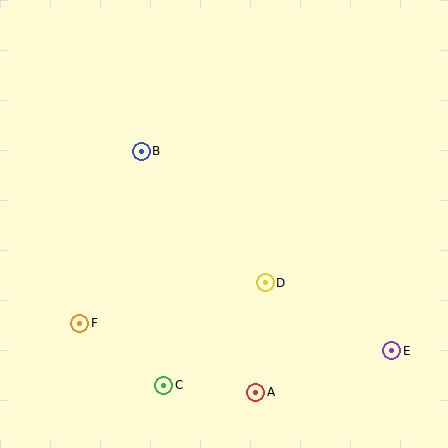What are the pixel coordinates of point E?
Point E is at (392, 351).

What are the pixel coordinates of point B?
Point B is at (141, 151).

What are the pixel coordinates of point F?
Point F is at (80, 323).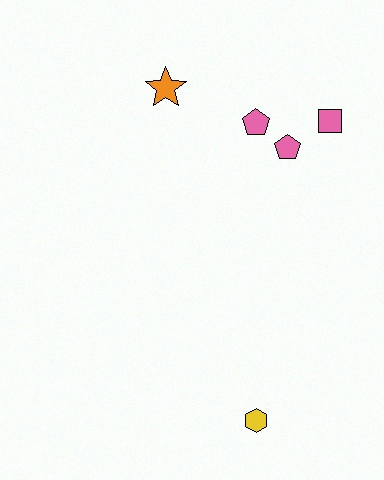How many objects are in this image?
There are 5 objects.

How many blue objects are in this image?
There are no blue objects.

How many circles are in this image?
There are no circles.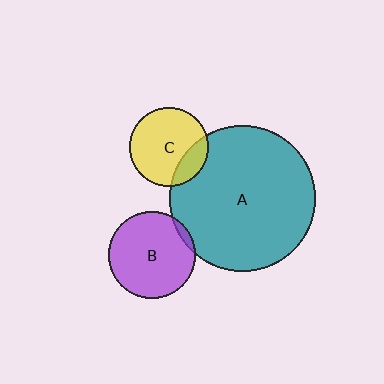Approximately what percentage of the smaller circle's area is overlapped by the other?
Approximately 5%.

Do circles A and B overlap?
Yes.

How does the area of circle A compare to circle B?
Approximately 2.8 times.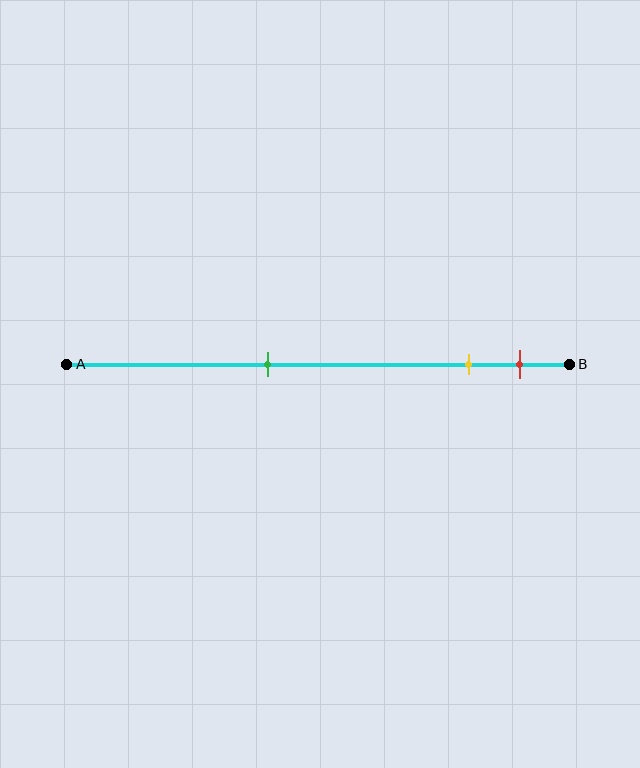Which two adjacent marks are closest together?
The yellow and red marks are the closest adjacent pair.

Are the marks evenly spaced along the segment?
No, the marks are not evenly spaced.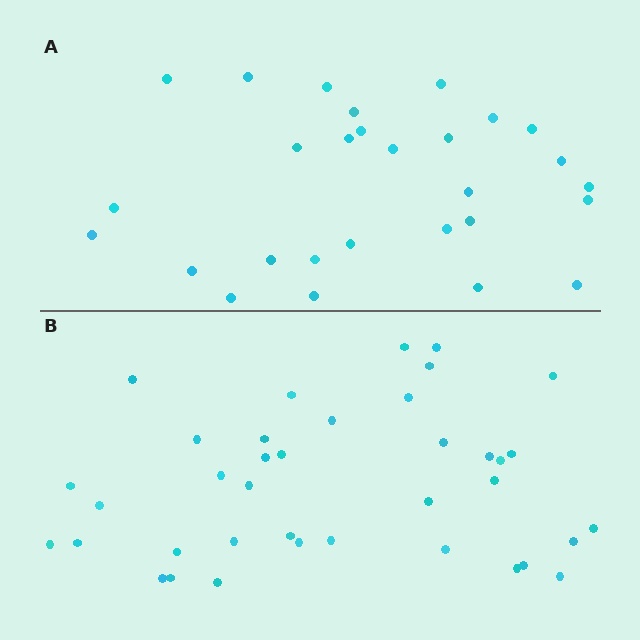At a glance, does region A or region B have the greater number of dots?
Region B (the bottom region) has more dots.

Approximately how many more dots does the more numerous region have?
Region B has roughly 10 or so more dots than region A.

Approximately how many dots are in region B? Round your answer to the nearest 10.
About 40 dots. (The exact count is 38, which rounds to 40.)